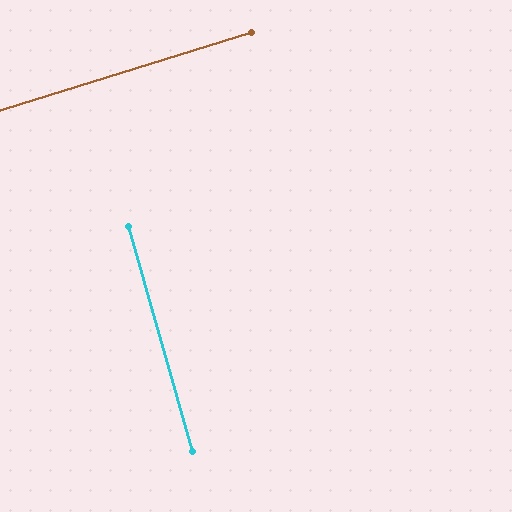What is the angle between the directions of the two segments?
Approximately 89 degrees.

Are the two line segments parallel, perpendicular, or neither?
Perpendicular — they meet at approximately 89°.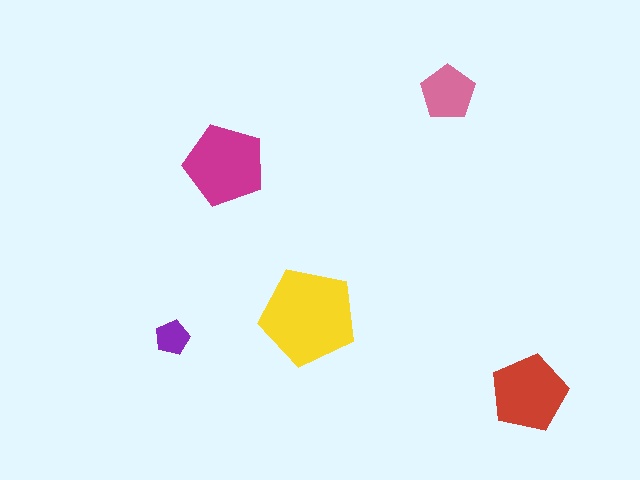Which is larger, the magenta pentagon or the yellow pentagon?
The yellow one.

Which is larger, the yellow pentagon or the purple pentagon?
The yellow one.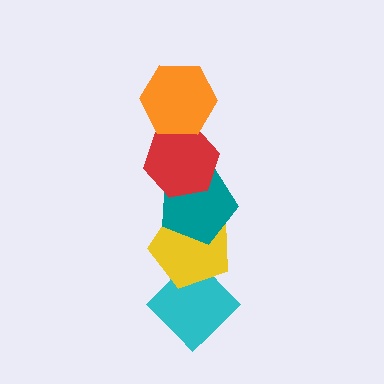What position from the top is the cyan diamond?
The cyan diamond is 5th from the top.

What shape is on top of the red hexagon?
The orange hexagon is on top of the red hexagon.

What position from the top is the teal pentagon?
The teal pentagon is 3rd from the top.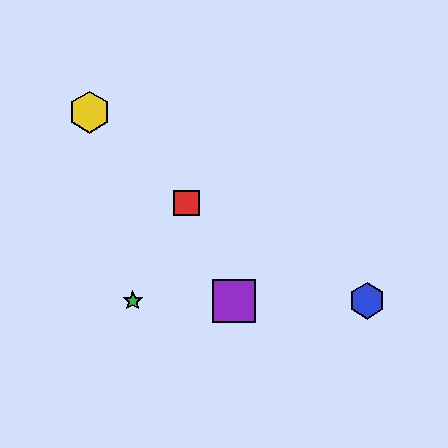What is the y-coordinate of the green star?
The green star is at y≈301.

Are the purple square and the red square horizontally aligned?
No, the purple square is at y≈301 and the red square is at y≈203.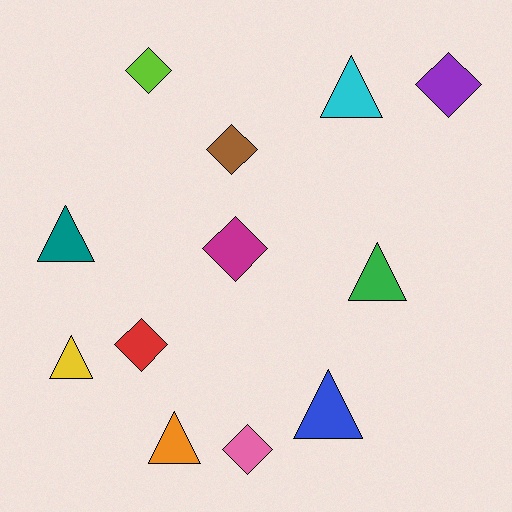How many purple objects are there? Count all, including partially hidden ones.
There is 1 purple object.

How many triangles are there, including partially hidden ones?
There are 6 triangles.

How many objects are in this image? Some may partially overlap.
There are 12 objects.